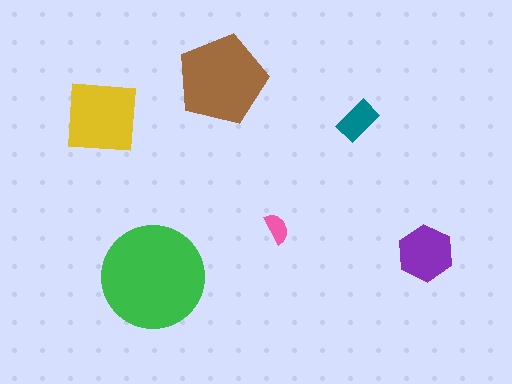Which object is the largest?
The green circle.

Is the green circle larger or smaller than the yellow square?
Larger.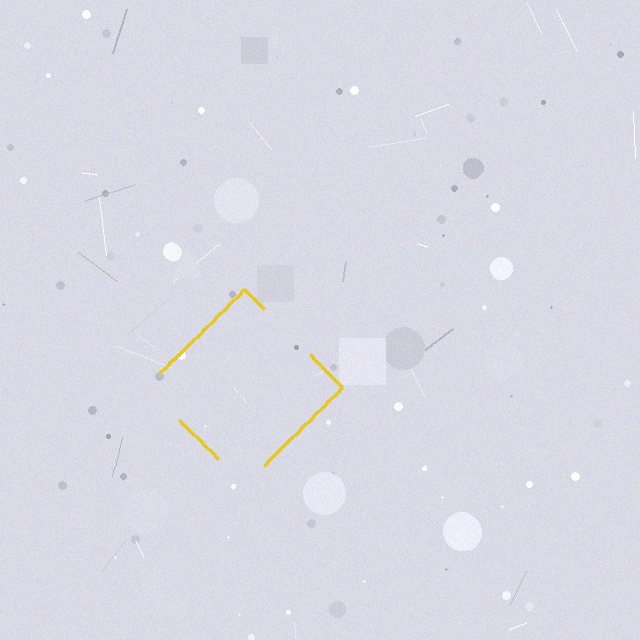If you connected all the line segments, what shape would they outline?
They would outline a diamond.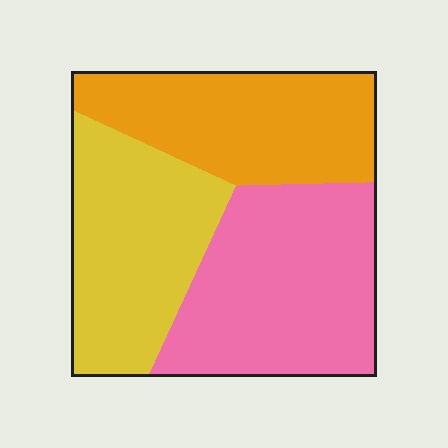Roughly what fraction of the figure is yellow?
Yellow takes up between a quarter and a half of the figure.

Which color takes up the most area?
Pink, at roughly 40%.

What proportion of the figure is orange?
Orange takes up between a sixth and a third of the figure.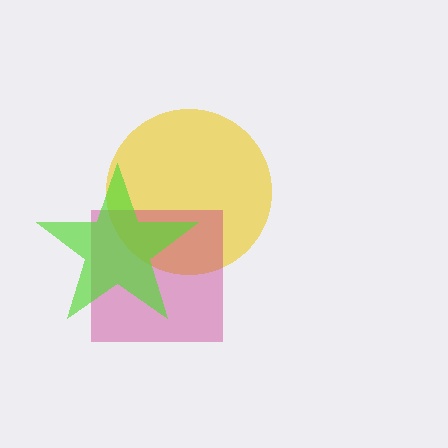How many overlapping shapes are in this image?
There are 3 overlapping shapes in the image.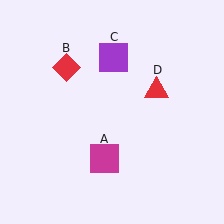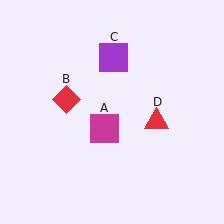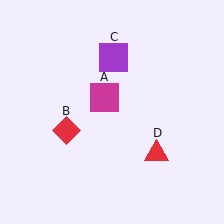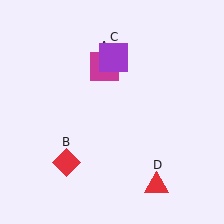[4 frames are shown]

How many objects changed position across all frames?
3 objects changed position: magenta square (object A), red diamond (object B), red triangle (object D).